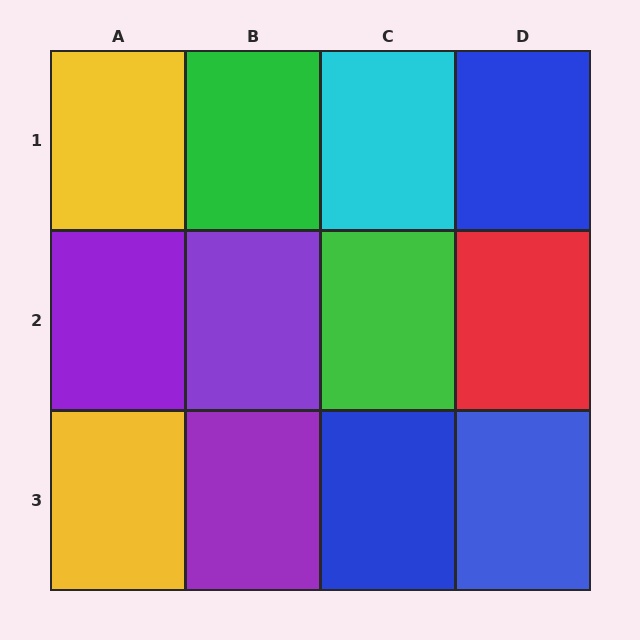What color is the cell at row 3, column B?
Purple.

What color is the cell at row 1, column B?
Green.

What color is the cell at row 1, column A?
Yellow.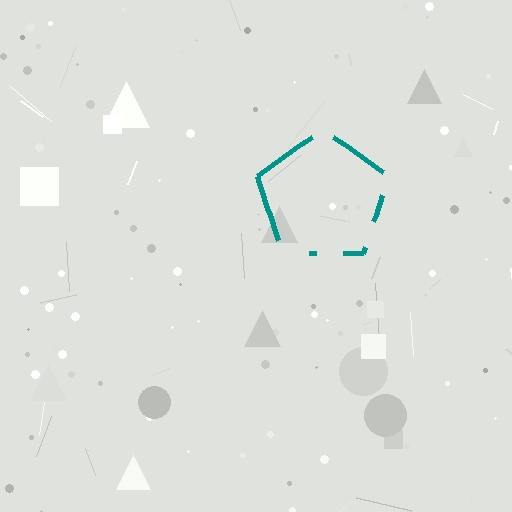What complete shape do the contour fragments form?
The contour fragments form a pentagon.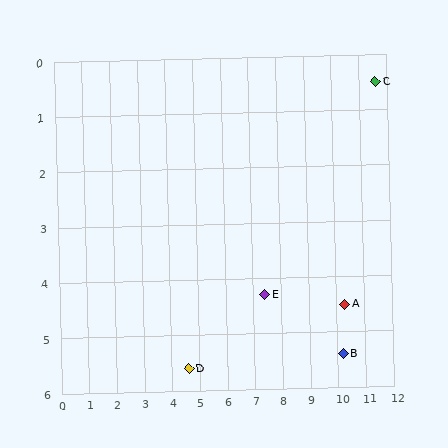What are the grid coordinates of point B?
Point B is at approximately (10.2, 5.4).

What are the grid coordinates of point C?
Point C is at approximately (11.6, 0.5).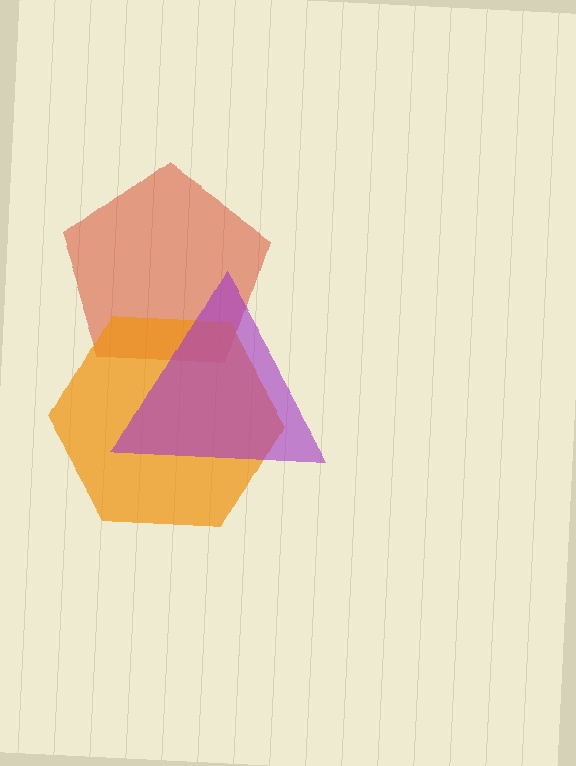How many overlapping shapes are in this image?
There are 3 overlapping shapes in the image.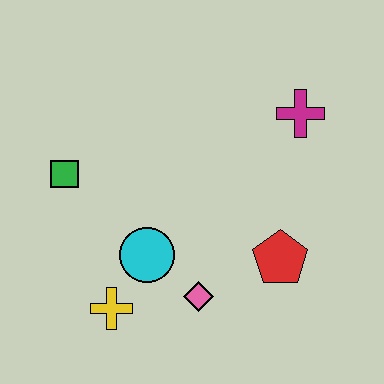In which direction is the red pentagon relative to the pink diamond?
The red pentagon is to the right of the pink diamond.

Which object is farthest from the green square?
The magenta cross is farthest from the green square.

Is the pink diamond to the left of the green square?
No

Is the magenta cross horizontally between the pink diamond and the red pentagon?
No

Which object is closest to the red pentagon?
The pink diamond is closest to the red pentagon.